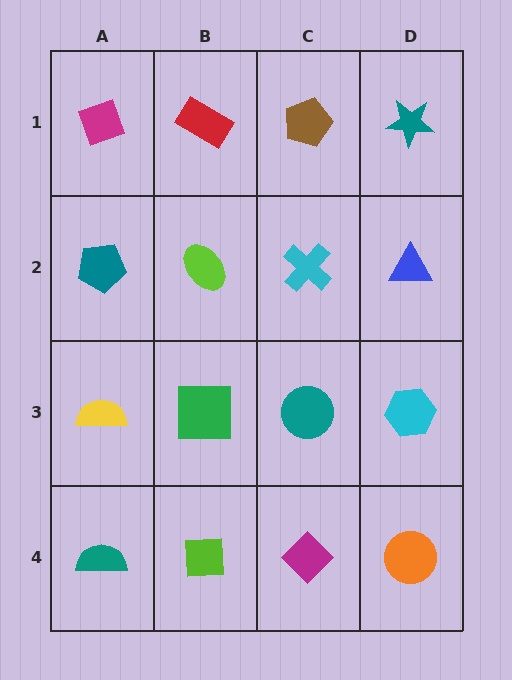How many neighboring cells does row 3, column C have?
4.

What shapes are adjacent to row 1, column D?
A blue triangle (row 2, column D), a brown pentagon (row 1, column C).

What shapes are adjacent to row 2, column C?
A brown pentagon (row 1, column C), a teal circle (row 3, column C), a lime ellipse (row 2, column B), a blue triangle (row 2, column D).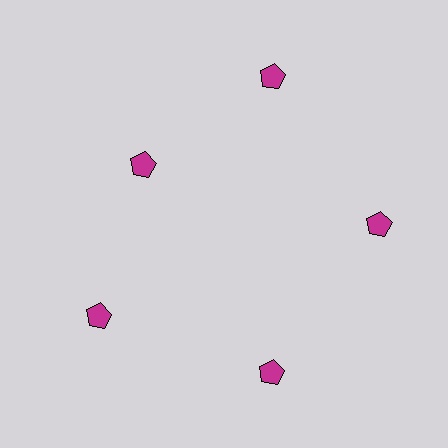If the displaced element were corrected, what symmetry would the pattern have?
It would have 5-fold rotational symmetry — the pattern would map onto itself every 72 degrees.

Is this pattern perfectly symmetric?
No. The 5 magenta pentagons are arranged in a ring, but one element near the 10 o'clock position is pulled inward toward the center, breaking the 5-fold rotational symmetry.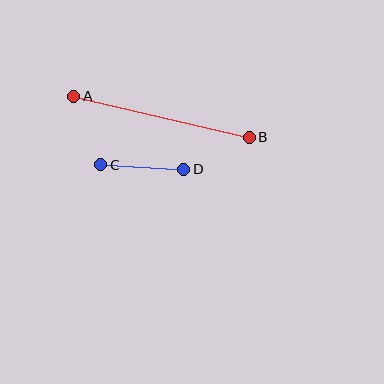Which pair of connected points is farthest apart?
Points A and B are farthest apart.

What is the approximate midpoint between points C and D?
The midpoint is at approximately (142, 167) pixels.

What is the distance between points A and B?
The distance is approximately 180 pixels.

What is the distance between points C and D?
The distance is approximately 83 pixels.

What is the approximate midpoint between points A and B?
The midpoint is at approximately (162, 117) pixels.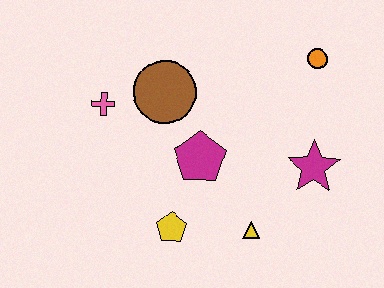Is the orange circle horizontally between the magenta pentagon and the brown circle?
No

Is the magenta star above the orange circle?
No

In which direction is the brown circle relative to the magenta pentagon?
The brown circle is above the magenta pentagon.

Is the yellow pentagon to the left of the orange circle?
Yes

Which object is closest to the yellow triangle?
The yellow pentagon is closest to the yellow triangle.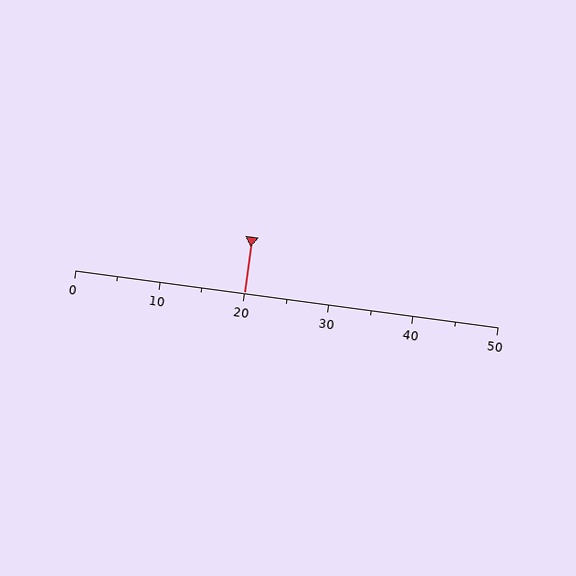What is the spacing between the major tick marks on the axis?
The major ticks are spaced 10 apart.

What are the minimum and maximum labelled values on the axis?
The axis runs from 0 to 50.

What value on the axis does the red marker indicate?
The marker indicates approximately 20.